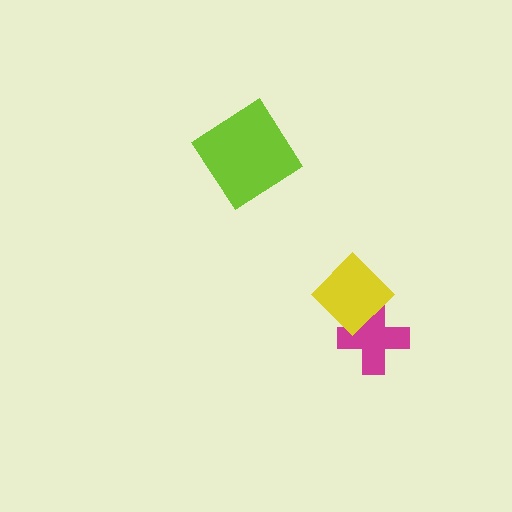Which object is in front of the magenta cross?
The yellow diamond is in front of the magenta cross.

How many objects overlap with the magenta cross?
1 object overlaps with the magenta cross.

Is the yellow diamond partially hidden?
No, no other shape covers it.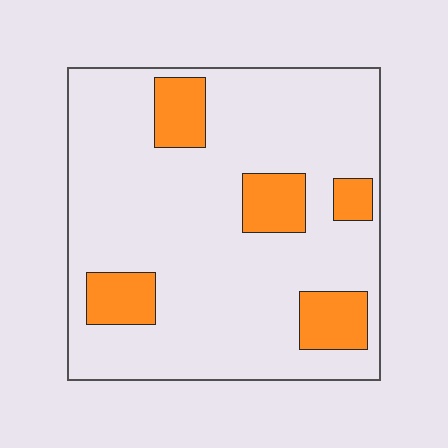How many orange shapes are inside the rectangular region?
5.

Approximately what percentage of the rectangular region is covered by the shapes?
Approximately 15%.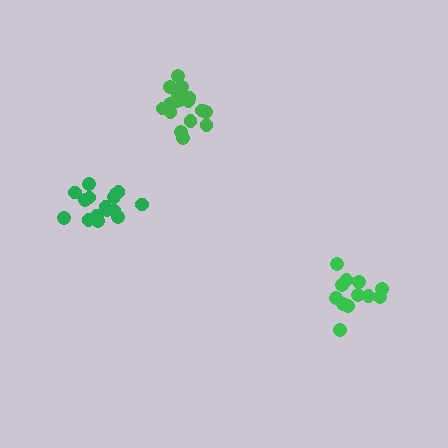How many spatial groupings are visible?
There are 3 spatial groupings.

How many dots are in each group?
Group 1: 16 dots, Group 2: 12 dots, Group 3: 18 dots (46 total).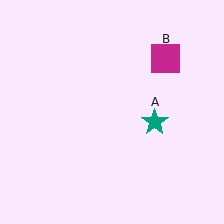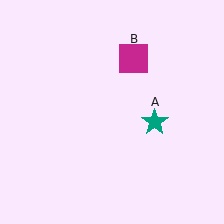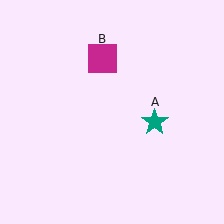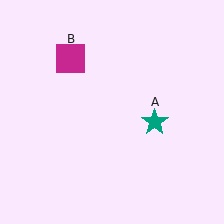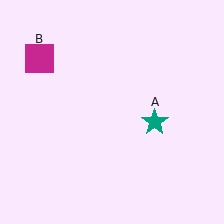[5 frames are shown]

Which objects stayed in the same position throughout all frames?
Teal star (object A) remained stationary.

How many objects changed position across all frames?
1 object changed position: magenta square (object B).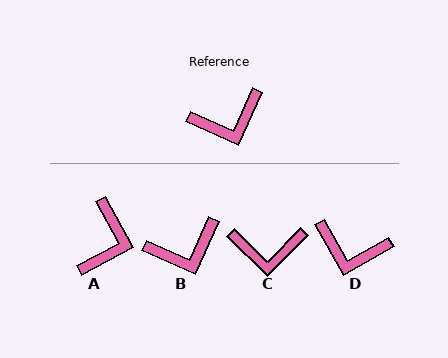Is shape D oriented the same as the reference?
No, it is off by about 37 degrees.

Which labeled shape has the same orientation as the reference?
B.